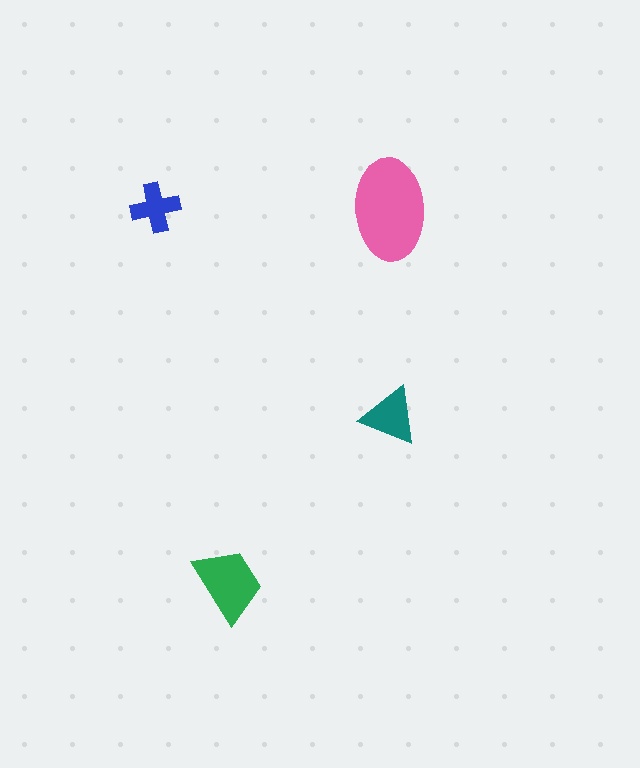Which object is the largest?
The pink ellipse.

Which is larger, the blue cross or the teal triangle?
The teal triangle.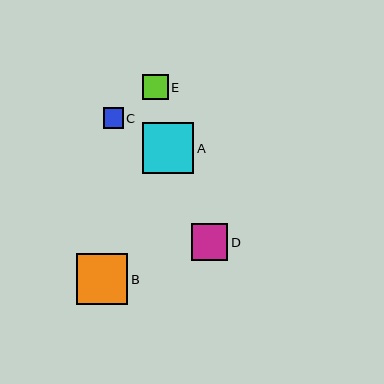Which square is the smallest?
Square C is the smallest with a size of approximately 20 pixels.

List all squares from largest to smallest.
From largest to smallest: B, A, D, E, C.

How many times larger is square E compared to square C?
Square E is approximately 1.3 times the size of square C.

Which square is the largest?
Square B is the largest with a size of approximately 51 pixels.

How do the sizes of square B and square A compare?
Square B and square A are approximately the same size.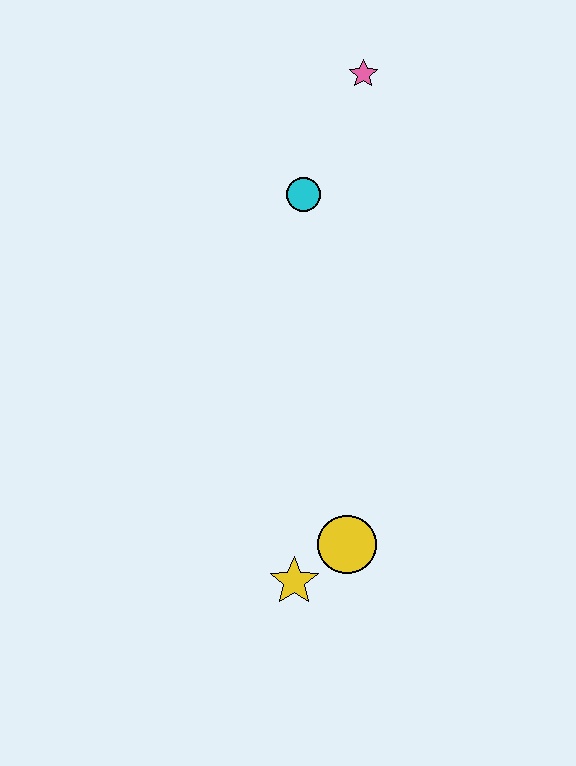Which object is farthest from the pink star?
The yellow star is farthest from the pink star.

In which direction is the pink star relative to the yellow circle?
The pink star is above the yellow circle.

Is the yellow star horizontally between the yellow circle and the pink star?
No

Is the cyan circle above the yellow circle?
Yes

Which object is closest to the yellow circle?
The yellow star is closest to the yellow circle.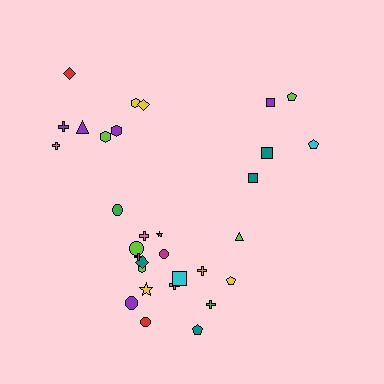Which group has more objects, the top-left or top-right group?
The top-left group.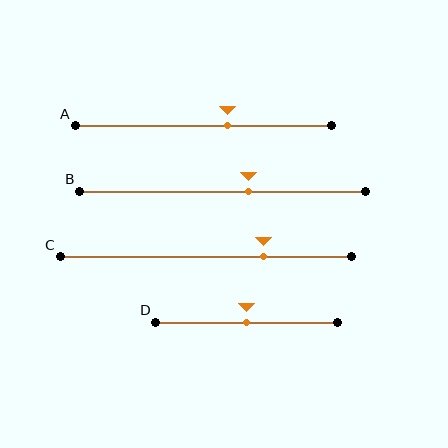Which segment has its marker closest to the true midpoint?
Segment D has its marker closest to the true midpoint.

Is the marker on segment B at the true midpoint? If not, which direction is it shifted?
No, the marker on segment B is shifted to the right by about 9% of the segment length.